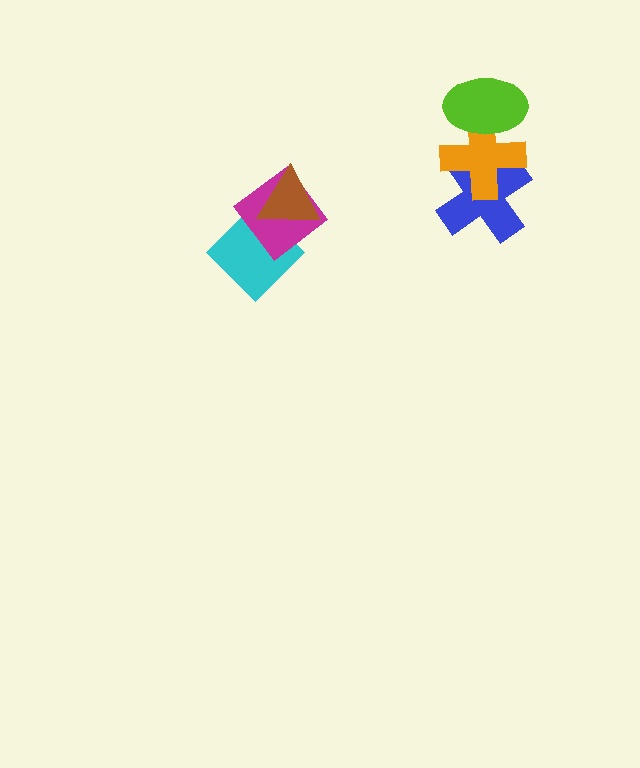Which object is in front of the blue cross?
The orange cross is in front of the blue cross.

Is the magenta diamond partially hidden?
Yes, it is partially covered by another shape.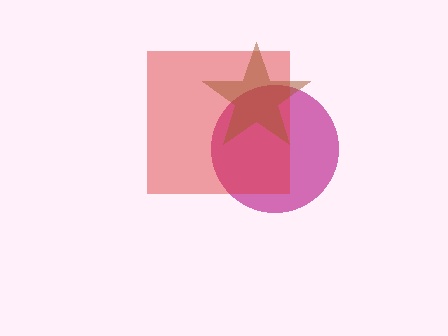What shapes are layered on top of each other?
The layered shapes are: a magenta circle, a red square, a brown star.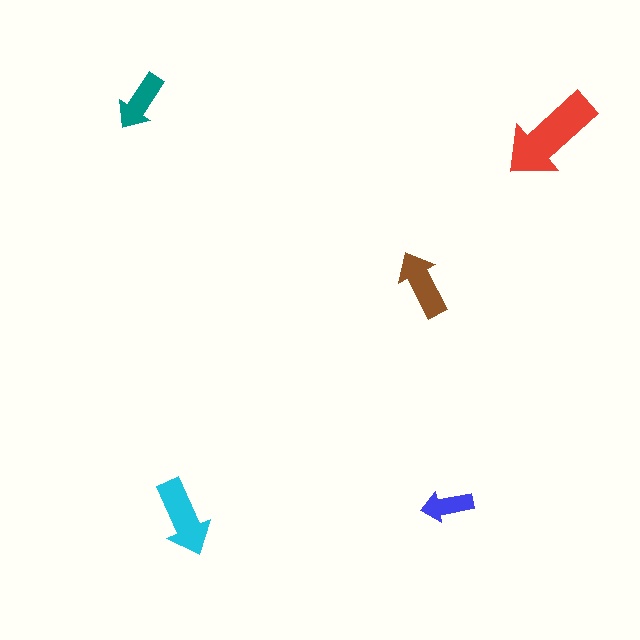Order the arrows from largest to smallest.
the red one, the cyan one, the brown one, the teal one, the blue one.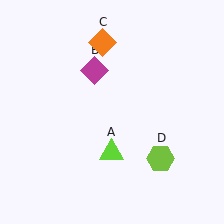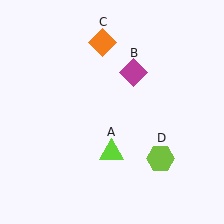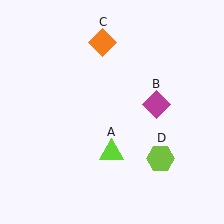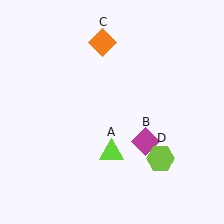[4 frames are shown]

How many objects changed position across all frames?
1 object changed position: magenta diamond (object B).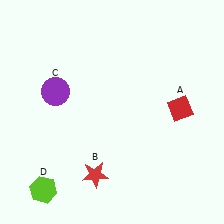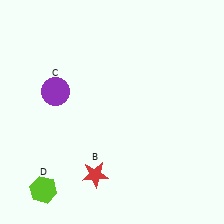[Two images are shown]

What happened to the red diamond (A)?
The red diamond (A) was removed in Image 2. It was in the top-right area of Image 1.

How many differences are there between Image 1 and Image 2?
There is 1 difference between the two images.